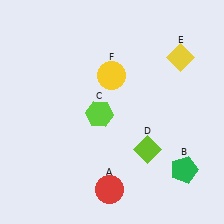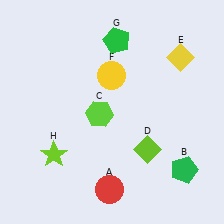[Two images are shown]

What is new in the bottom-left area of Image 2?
A lime star (H) was added in the bottom-left area of Image 2.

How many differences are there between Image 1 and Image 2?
There are 2 differences between the two images.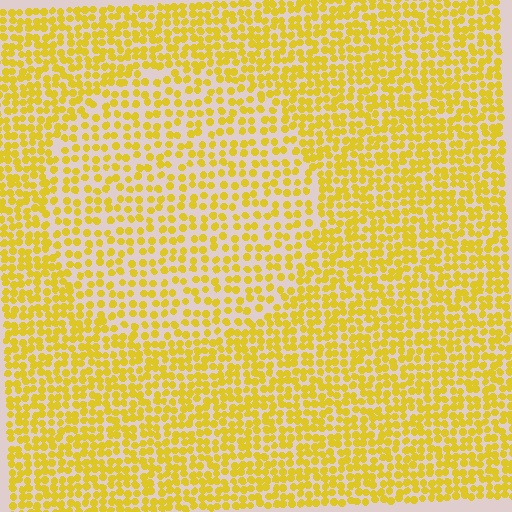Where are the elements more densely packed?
The elements are more densely packed outside the circle boundary.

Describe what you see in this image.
The image contains small yellow elements arranged at two different densities. A circle-shaped region is visible where the elements are less densely packed than the surrounding area.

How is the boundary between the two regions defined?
The boundary is defined by a change in element density (approximately 1.6x ratio). All elements are the same color, size, and shape.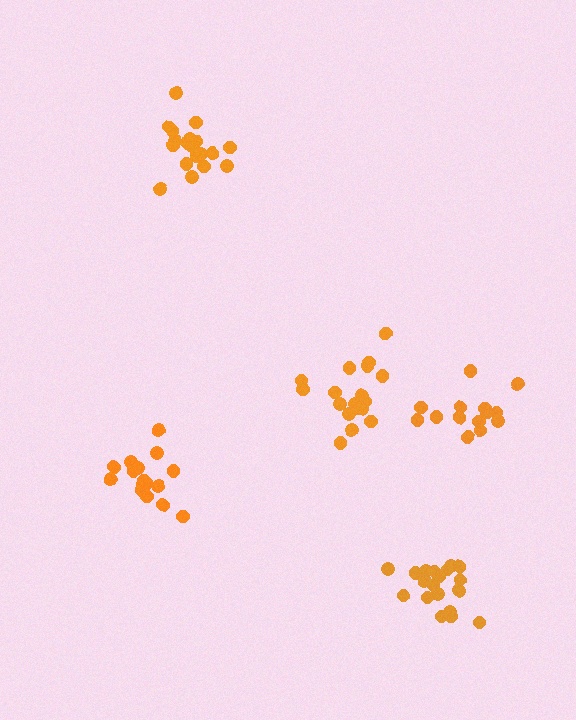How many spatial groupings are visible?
There are 5 spatial groupings.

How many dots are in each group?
Group 1: 19 dots, Group 2: 18 dots, Group 3: 14 dots, Group 4: 20 dots, Group 5: 17 dots (88 total).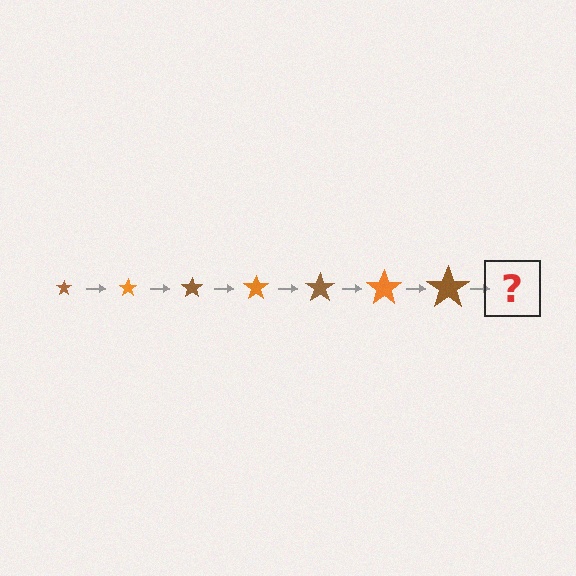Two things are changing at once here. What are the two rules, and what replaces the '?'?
The two rules are that the star grows larger each step and the color cycles through brown and orange. The '?' should be an orange star, larger than the previous one.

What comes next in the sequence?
The next element should be an orange star, larger than the previous one.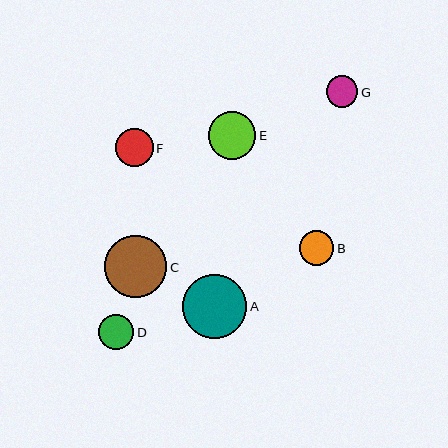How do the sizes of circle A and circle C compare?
Circle A and circle C are approximately the same size.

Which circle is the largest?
Circle A is the largest with a size of approximately 64 pixels.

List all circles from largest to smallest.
From largest to smallest: A, C, E, F, D, B, G.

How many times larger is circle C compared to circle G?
Circle C is approximately 2.0 times the size of circle G.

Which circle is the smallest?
Circle G is the smallest with a size of approximately 32 pixels.